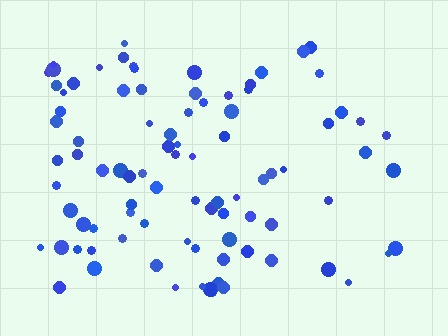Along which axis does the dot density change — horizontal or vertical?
Horizontal.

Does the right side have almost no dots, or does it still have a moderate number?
Still a moderate number, just noticeably fewer than the left.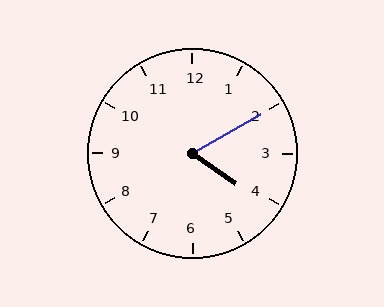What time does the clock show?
4:10.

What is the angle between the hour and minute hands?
Approximately 65 degrees.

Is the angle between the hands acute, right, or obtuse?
It is acute.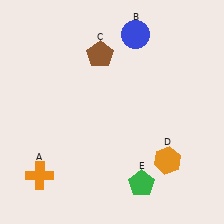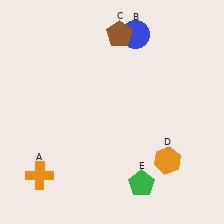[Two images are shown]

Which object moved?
The brown pentagon (C) moved up.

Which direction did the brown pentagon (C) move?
The brown pentagon (C) moved up.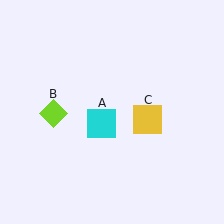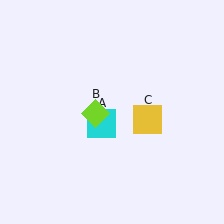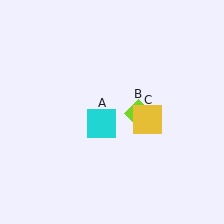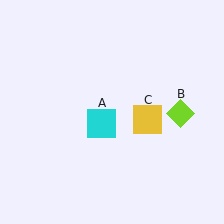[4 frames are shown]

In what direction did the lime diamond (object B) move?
The lime diamond (object B) moved right.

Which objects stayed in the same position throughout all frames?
Cyan square (object A) and yellow square (object C) remained stationary.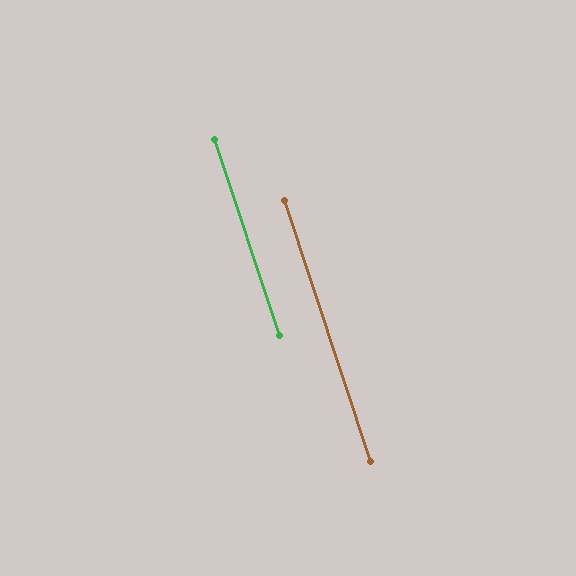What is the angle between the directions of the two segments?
Approximately 0 degrees.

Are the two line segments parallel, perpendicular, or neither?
Parallel — their directions differ by only 0.0°.